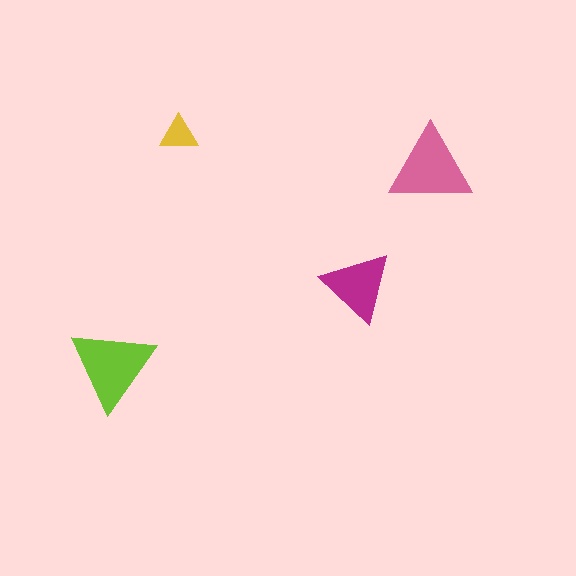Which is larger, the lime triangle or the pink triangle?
The lime one.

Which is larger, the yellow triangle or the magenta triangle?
The magenta one.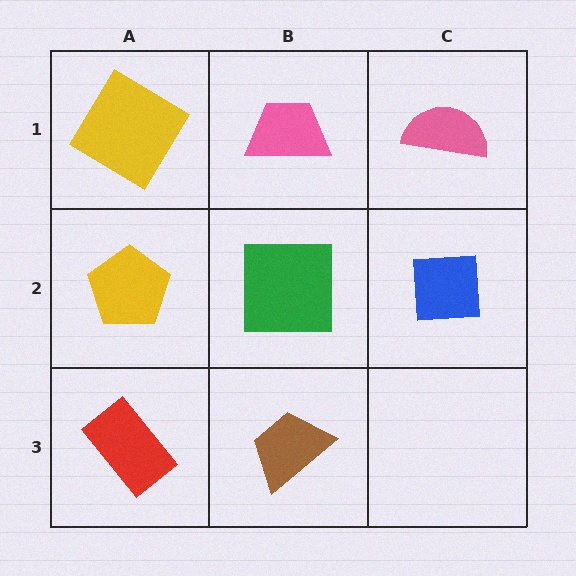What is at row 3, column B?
A brown trapezoid.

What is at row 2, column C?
A blue square.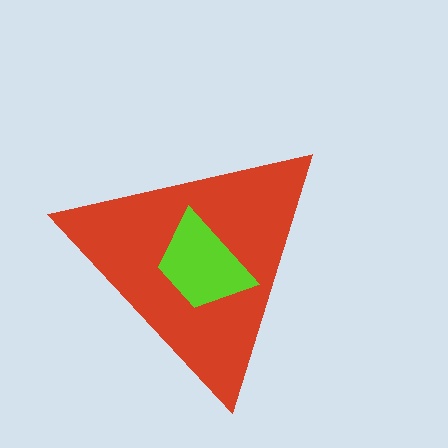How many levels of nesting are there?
2.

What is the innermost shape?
The lime trapezoid.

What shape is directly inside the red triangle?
The lime trapezoid.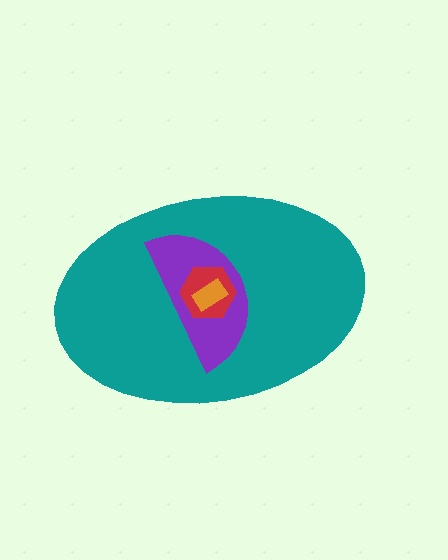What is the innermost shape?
The orange rectangle.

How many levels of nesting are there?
4.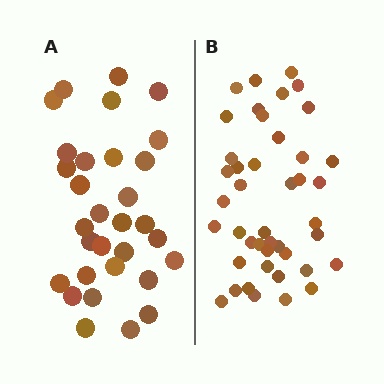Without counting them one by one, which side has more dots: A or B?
Region B (the right region) has more dots.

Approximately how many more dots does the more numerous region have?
Region B has roughly 12 or so more dots than region A.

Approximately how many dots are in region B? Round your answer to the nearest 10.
About 40 dots. (The exact count is 43, which rounds to 40.)